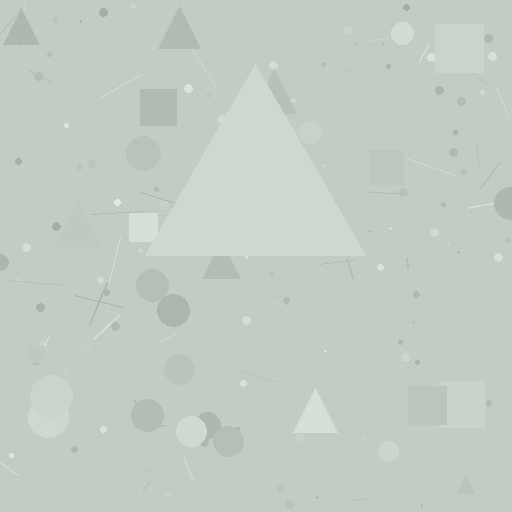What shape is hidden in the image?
A triangle is hidden in the image.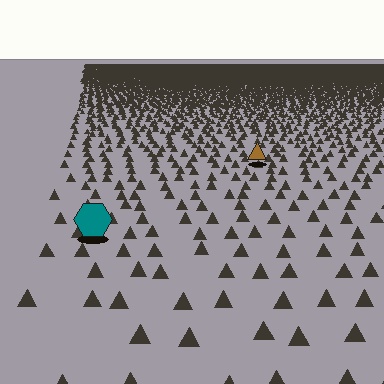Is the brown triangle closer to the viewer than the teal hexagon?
No. The teal hexagon is closer — you can tell from the texture gradient: the ground texture is coarser near it.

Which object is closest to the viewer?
The teal hexagon is closest. The texture marks near it are larger and more spread out.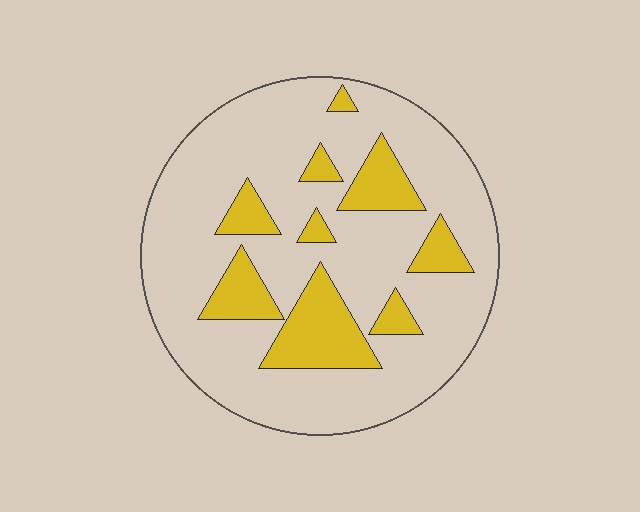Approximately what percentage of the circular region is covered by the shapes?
Approximately 20%.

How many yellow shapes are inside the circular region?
9.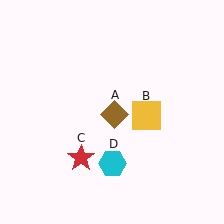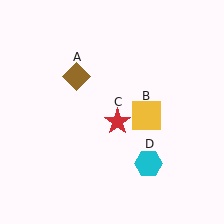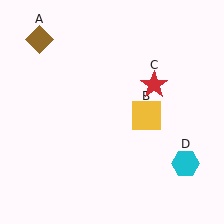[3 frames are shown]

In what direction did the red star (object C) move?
The red star (object C) moved up and to the right.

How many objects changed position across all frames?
3 objects changed position: brown diamond (object A), red star (object C), cyan hexagon (object D).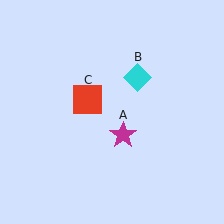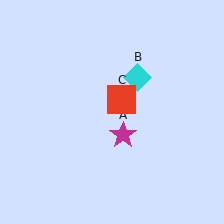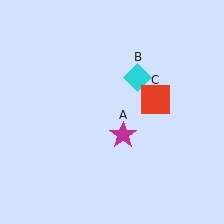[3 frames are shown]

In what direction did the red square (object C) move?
The red square (object C) moved right.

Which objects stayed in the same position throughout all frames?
Magenta star (object A) and cyan diamond (object B) remained stationary.